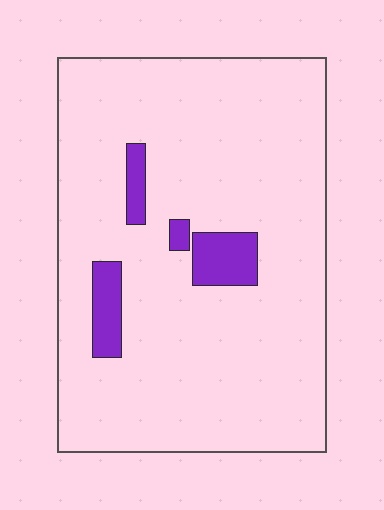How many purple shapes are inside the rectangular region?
4.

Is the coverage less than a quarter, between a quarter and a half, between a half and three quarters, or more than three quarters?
Less than a quarter.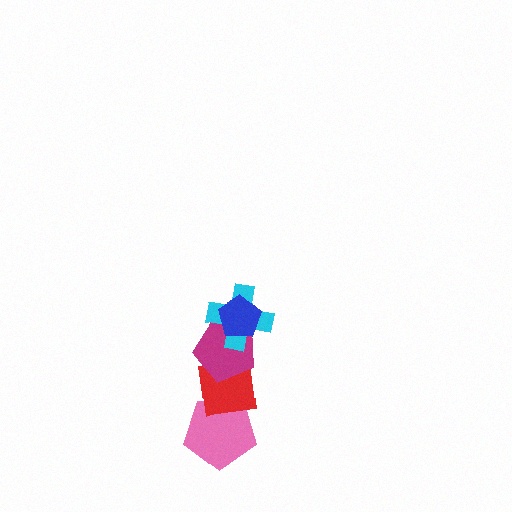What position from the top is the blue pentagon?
The blue pentagon is 1st from the top.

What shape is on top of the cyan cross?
The blue pentagon is on top of the cyan cross.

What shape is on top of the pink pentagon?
The red square is on top of the pink pentagon.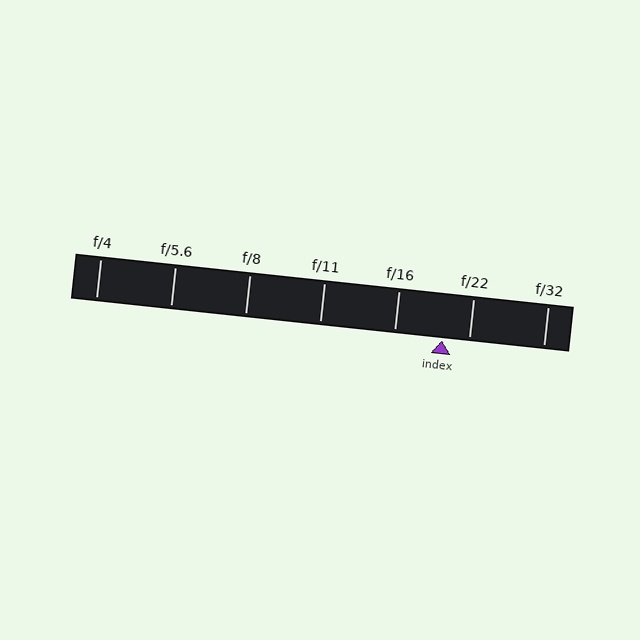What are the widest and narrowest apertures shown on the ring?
The widest aperture shown is f/4 and the narrowest is f/32.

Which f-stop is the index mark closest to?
The index mark is closest to f/22.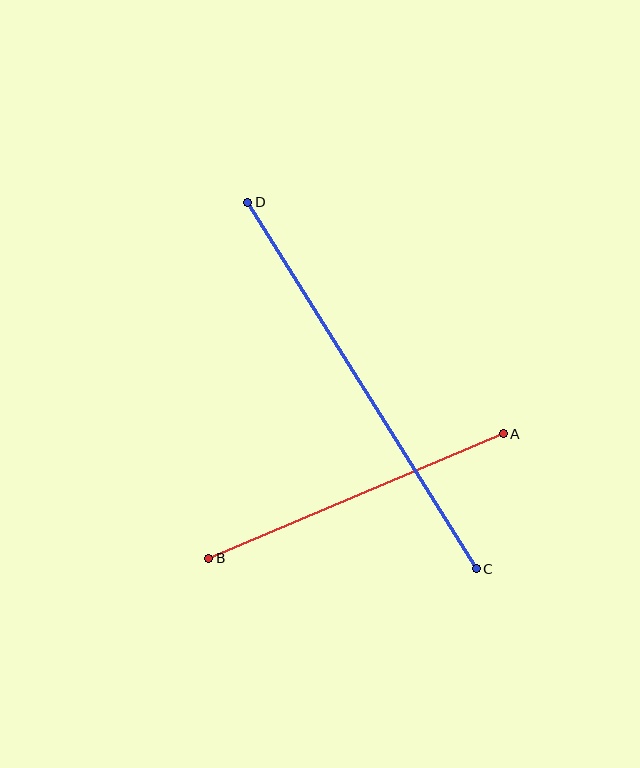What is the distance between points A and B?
The distance is approximately 320 pixels.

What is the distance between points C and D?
The distance is approximately 432 pixels.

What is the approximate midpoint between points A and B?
The midpoint is at approximately (356, 496) pixels.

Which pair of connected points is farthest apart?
Points C and D are farthest apart.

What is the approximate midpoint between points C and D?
The midpoint is at approximately (362, 385) pixels.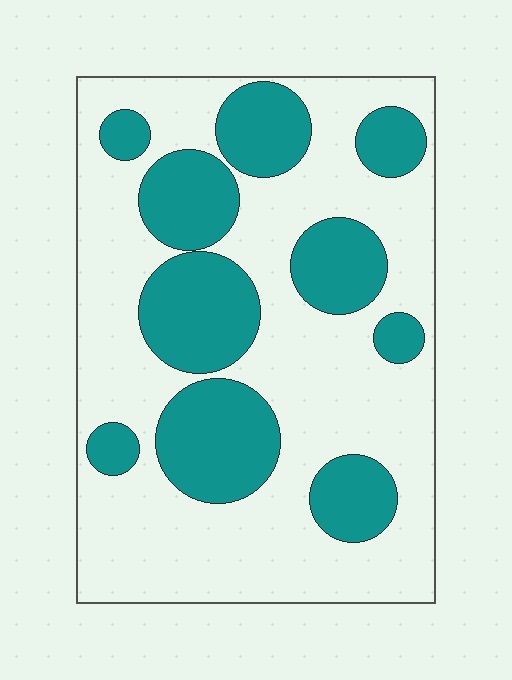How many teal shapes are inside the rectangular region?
10.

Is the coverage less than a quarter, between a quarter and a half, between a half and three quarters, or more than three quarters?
Between a quarter and a half.